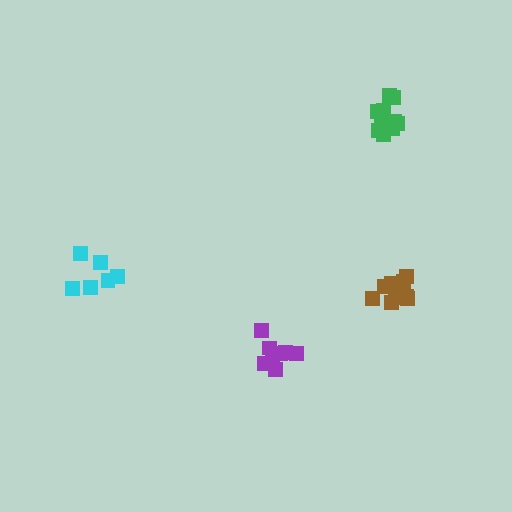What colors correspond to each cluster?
The clusters are colored: purple, green, cyan, brown.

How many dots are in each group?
Group 1: 9 dots, Group 2: 12 dots, Group 3: 6 dots, Group 4: 10 dots (37 total).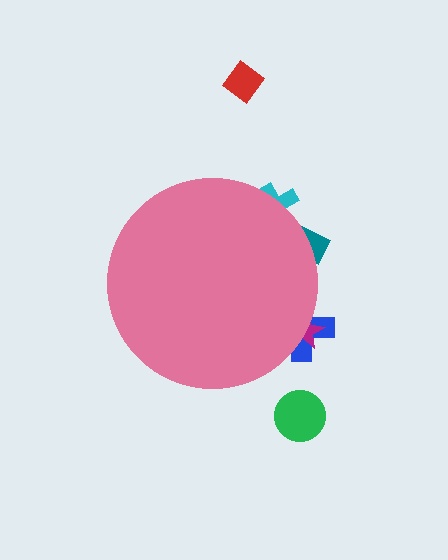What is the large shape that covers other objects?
A pink circle.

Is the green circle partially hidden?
No, the green circle is fully visible.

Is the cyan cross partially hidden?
Yes, the cyan cross is partially hidden behind the pink circle.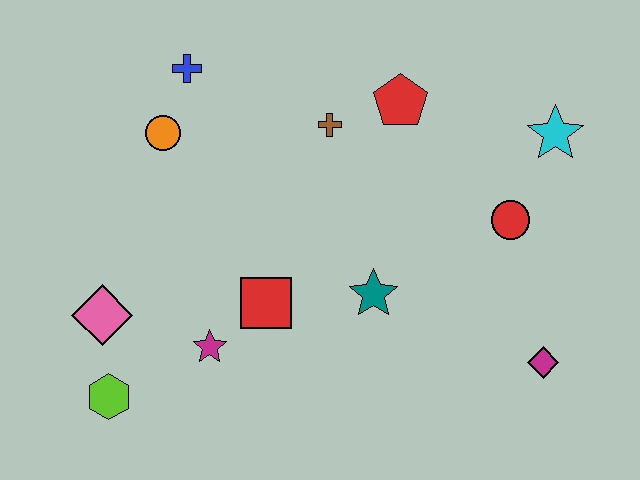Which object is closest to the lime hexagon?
The pink diamond is closest to the lime hexagon.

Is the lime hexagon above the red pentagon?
No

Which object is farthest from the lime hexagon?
The cyan star is farthest from the lime hexagon.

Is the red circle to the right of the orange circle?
Yes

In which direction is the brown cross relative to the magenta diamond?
The brown cross is above the magenta diamond.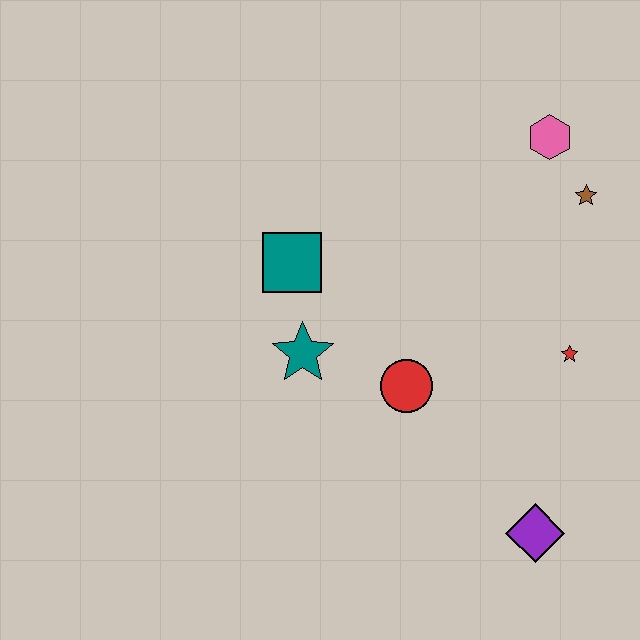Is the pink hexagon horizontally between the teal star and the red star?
Yes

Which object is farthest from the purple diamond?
The pink hexagon is farthest from the purple diamond.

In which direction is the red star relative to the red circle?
The red star is to the right of the red circle.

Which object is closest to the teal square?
The teal star is closest to the teal square.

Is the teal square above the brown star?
No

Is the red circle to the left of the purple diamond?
Yes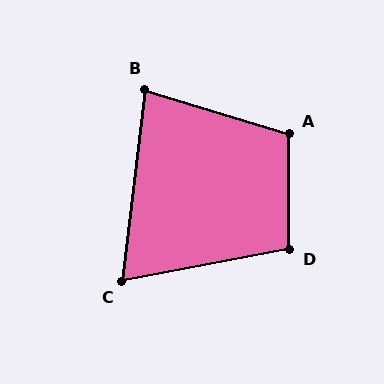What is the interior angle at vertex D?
Approximately 100 degrees (obtuse).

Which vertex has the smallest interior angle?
C, at approximately 73 degrees.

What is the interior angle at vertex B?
Approximately 80 degrees (acute).